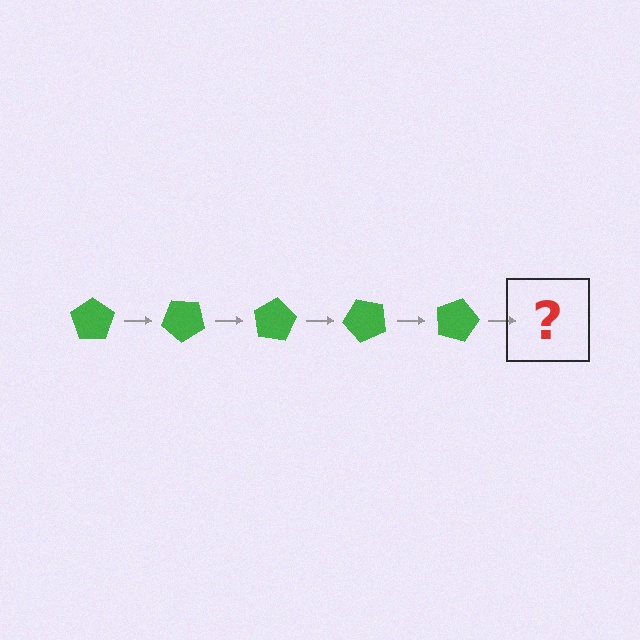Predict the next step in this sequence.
The next step is a green pentagon rotated 200 degrees.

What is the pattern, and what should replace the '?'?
The pattern is that the pentagon rotates 40 degrees each step. The '?' should be a green pentagon rotated 200 degrees.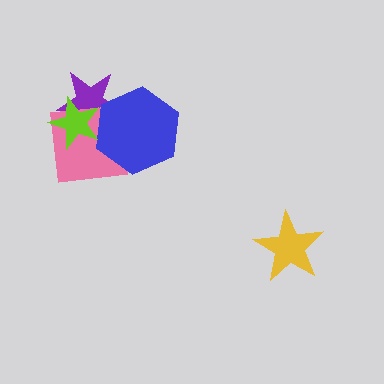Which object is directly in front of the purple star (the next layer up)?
The pink square is directly in front of the purple star.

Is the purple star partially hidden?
Yes, it is partially covered by another shape.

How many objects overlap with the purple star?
3 objects overlap with the purple star.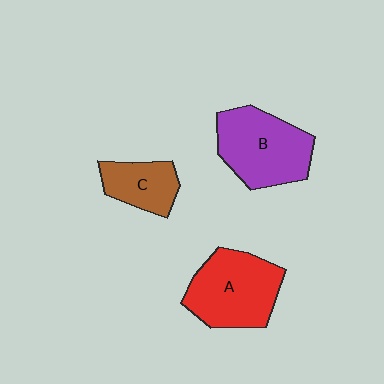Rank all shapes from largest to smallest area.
From largest to smallest: B (purple), A (red), C (brown).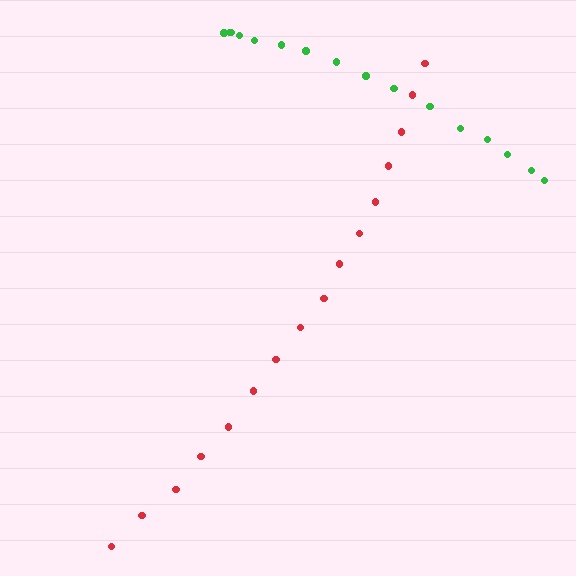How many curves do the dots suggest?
There are 2 distinct paths.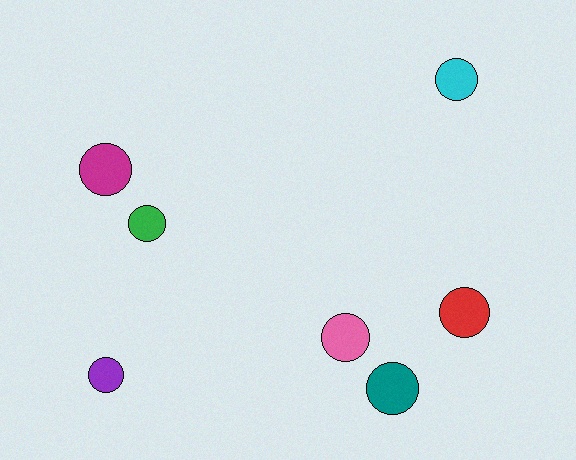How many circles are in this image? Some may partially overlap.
There are 7 circles.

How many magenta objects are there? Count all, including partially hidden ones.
There is 1 magenta object.